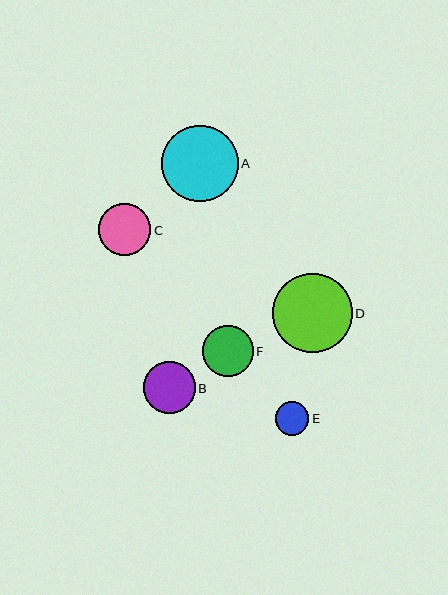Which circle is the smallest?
Circle E is the smallest with a size of approximately 34 pixels.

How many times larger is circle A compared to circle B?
Circle A is approximately 1.5 times the size of circle B.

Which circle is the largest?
Circle D is the largest with a size of approximately 79 pixels.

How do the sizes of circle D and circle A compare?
Circle D and circle A are approximately the same size.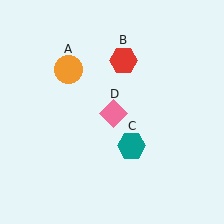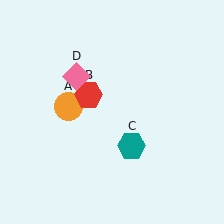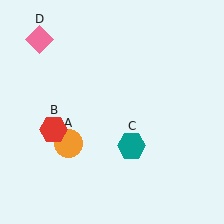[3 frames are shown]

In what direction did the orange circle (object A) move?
The orange circle (object A) moved down.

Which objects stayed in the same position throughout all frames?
Teal hexagon (object C) remained stationary.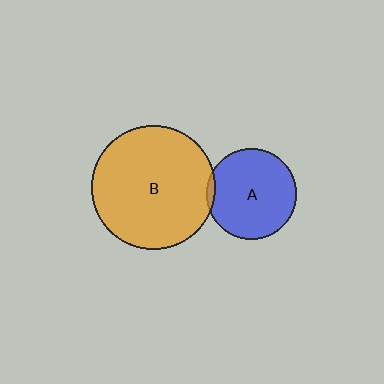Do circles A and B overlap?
Yes.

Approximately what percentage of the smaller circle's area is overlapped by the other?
Approximately 5%.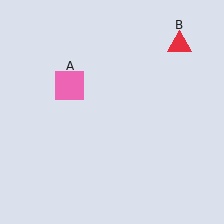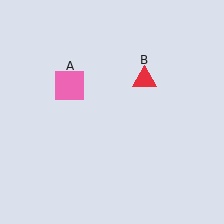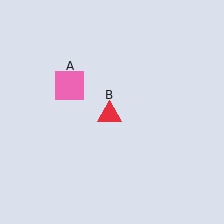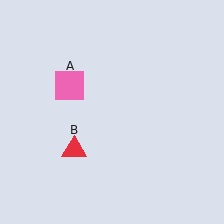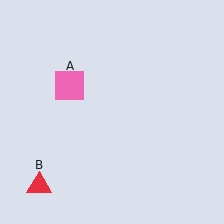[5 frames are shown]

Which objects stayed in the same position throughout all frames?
Pink square (object A) remained stationary.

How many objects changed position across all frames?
1 object changed position: red triangle (object B).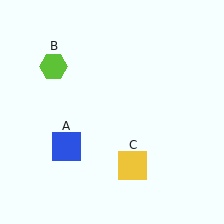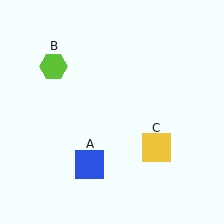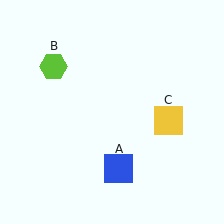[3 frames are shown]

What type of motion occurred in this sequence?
The blue square (object A), yellow square (object C) rotated counterclockwise around the center of the scene.